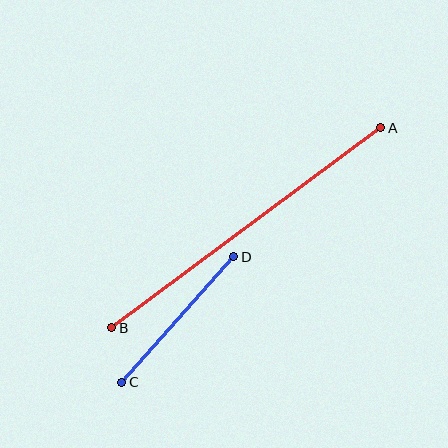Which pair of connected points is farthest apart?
Points A and B are farthest apart.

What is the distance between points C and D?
The distance is approximately 169 pixels.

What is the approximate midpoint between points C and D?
The midpoint is at approximately (178, 320) pixels.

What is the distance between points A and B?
The distance is approximately 335 pixels.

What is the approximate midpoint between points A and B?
The midpoint is at approximately (246, 228) pixels.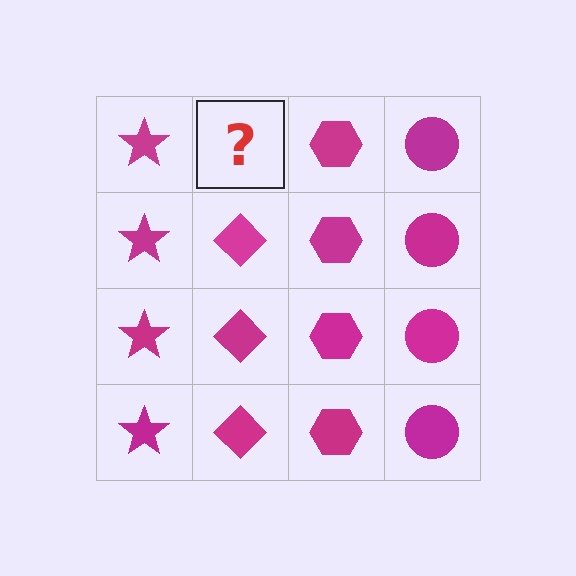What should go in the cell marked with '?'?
The missing cell should contain a magenta diamond.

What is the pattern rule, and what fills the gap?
The rule is that each column has a consistent shape. The gap should be filled with a magenta diamond.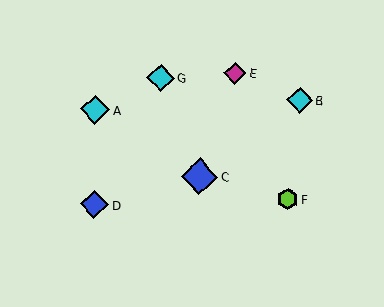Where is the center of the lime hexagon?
The center of the lime hexagon is at (288, 199).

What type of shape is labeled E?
Shape E is a magenta diamond.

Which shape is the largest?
The blue diamond (labeled C) is the largest.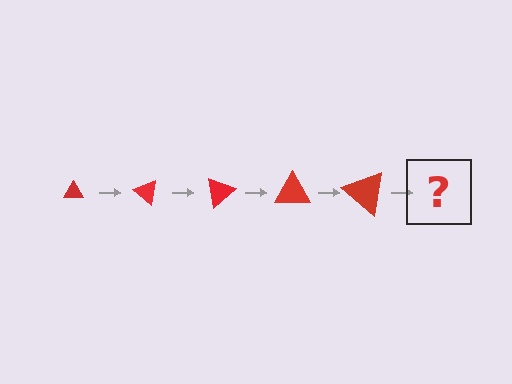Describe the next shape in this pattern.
It should be a triangle, larger than the previous one and rotated 200 degrees from the start.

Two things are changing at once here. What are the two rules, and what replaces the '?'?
The two rules are that the triangle grows larger each step and it rotates 40 degrees each step. The '?' should be a triangle, larger than the previous one and rotated 200 degrees from the start.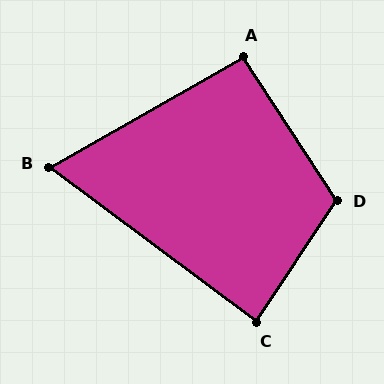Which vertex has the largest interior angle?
D, at approximately 113 degrees.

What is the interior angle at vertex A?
Approximately 93 degrees (approximately right).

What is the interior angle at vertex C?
Approximately 87 degrees (approximately right).